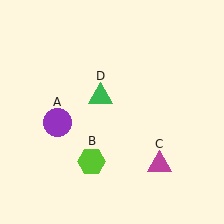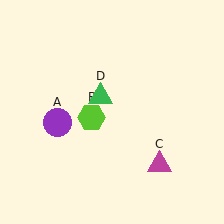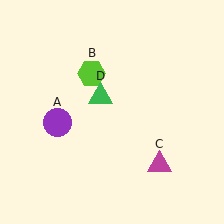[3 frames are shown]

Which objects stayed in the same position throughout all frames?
Purple circle (object A) and magenta triangle (object C) and green triangle (object D) remained stationary.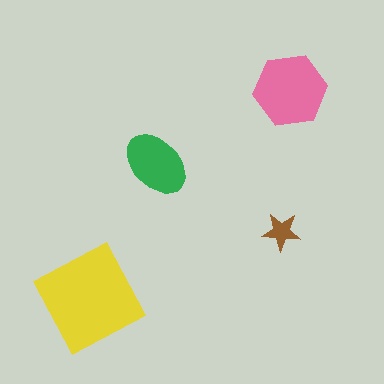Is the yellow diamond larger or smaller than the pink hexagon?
Larger.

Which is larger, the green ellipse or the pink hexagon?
The pink hexagon.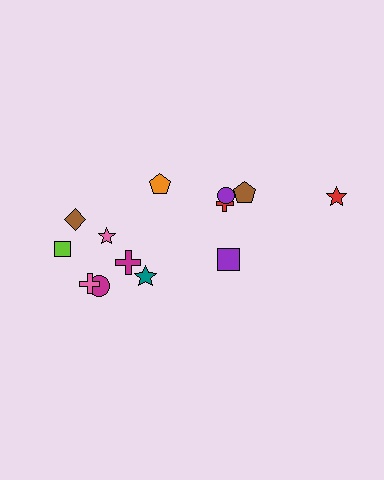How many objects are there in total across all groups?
There are 13 objects.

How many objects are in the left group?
There are 8 objects.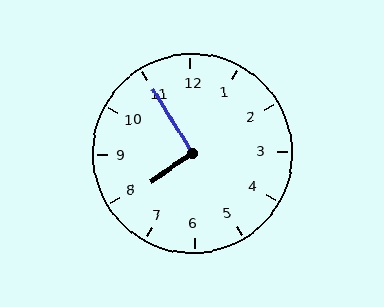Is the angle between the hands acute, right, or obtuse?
It is right.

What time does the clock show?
7:55.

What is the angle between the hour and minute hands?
Approximately 92 degrees.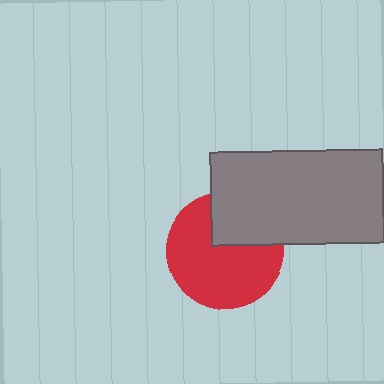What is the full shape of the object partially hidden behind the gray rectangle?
The partially hidden object is a red circle.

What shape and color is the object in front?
The object in front is a gray rectangle.